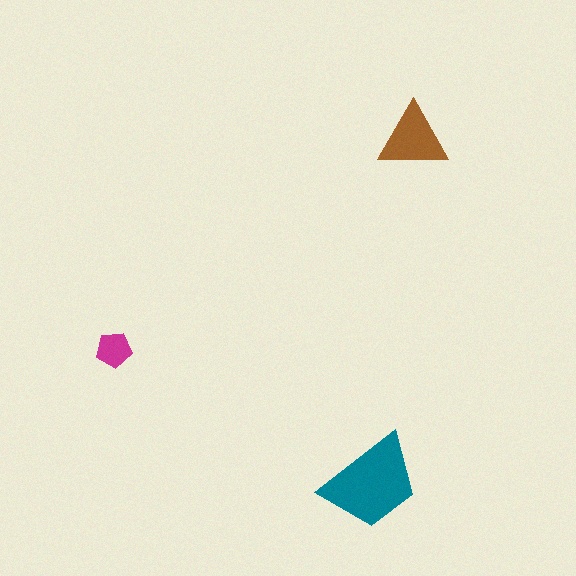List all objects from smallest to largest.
The magenta pentagon, the brown triangle, the teal trapezoid.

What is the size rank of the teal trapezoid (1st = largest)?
1st.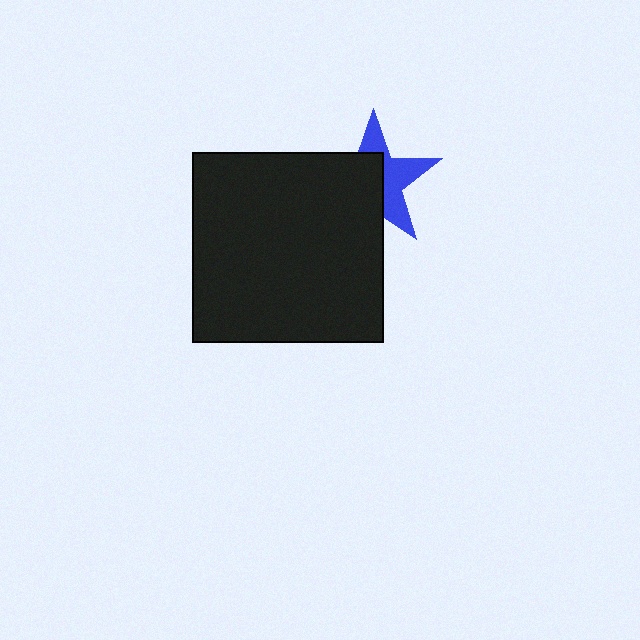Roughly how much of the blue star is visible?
About half of it is visible (roughly 46%).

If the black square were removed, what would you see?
You would see the complete blue star.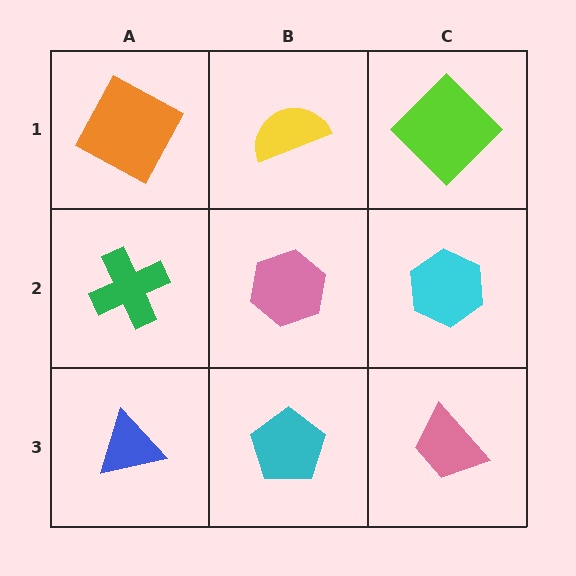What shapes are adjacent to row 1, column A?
A green cross (row 2, column A), a yellow semicircle (row 1, column B).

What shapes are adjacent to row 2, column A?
An orange square (row 1, column A), a blue triangle (row 3, column A), a pink hexagon (row 2, column B).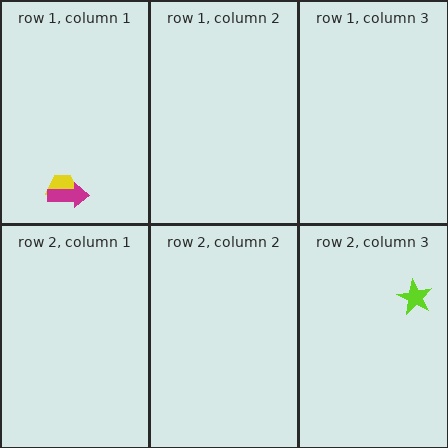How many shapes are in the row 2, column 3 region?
1.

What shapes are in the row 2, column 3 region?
The lime star.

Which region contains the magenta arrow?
The row 1, column 1 region.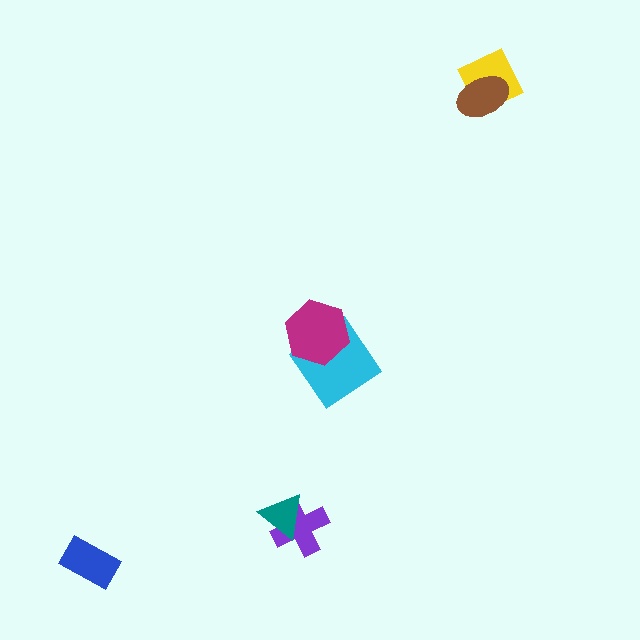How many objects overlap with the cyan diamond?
1 object overlaps with the cyan diamond.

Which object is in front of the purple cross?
The teal triangle is in front of the purple cross.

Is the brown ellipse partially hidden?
No, no other shape covers it.